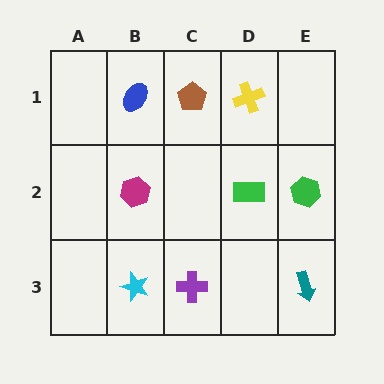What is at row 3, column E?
A teal arrow.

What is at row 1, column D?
A yellow cross.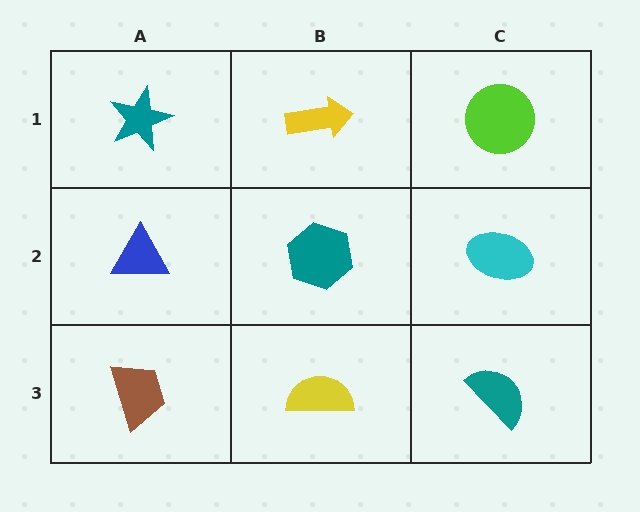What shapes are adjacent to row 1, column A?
A blue triangle (row 2, column A), a yellow arrow (row 1, column B).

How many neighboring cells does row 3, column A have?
2.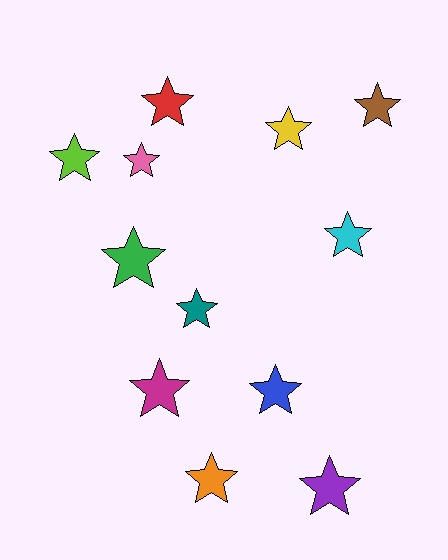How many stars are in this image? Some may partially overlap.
There are 12 stars.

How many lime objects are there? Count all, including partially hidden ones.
There is 1 lime object.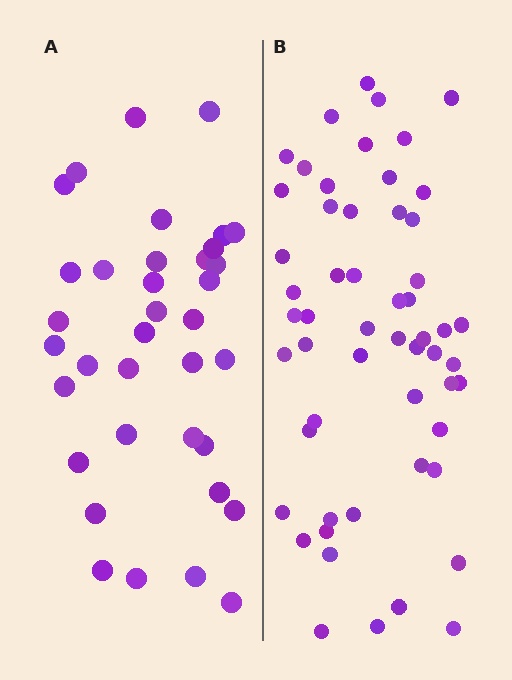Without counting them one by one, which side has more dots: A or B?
Region B (the right region) has more dots.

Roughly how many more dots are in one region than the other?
Region B has approximately 20 more dots than region A.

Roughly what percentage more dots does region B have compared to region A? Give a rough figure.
About 55% more.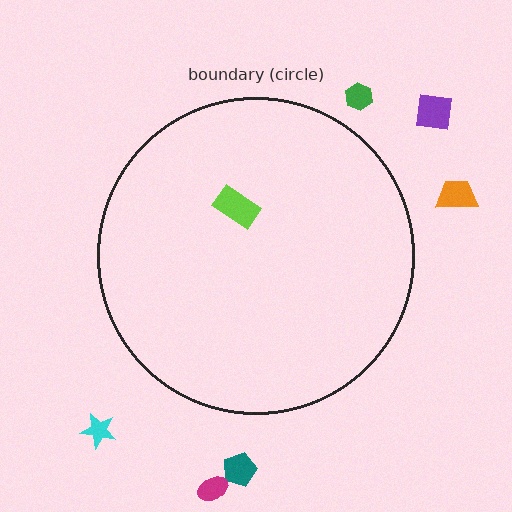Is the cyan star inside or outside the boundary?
Outside.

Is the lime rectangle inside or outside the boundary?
Inside.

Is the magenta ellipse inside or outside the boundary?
Outside.